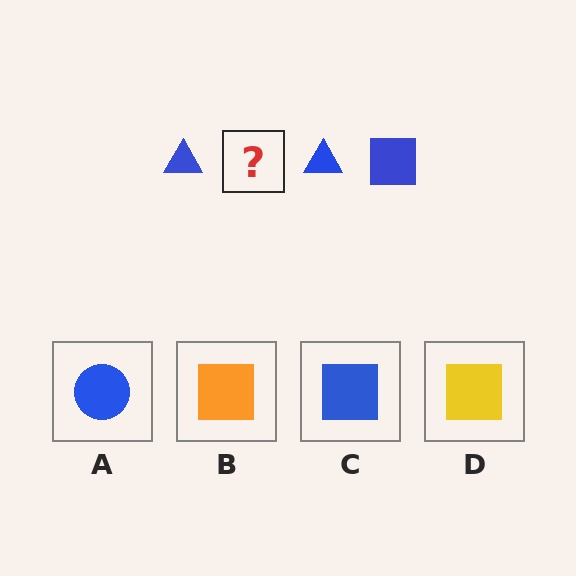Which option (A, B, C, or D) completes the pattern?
C.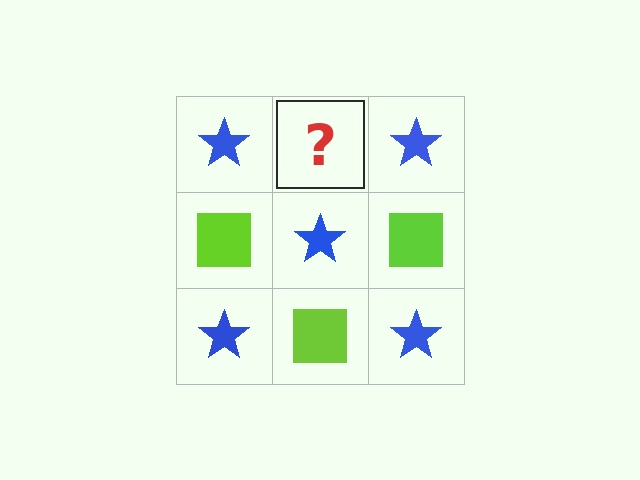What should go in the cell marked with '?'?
The missing cell should contain a lime square.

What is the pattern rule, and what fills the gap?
The rule is that it alternates blue star and lime square in a checkerboard pattern. The gap should be filled with a lime square.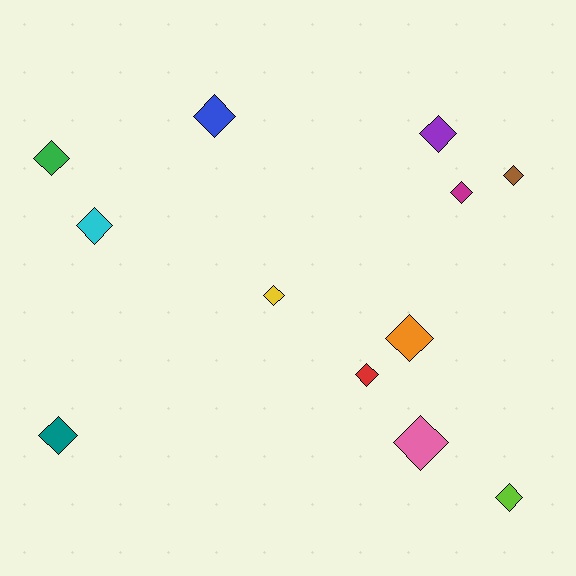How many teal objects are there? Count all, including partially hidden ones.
There is 1 teal object.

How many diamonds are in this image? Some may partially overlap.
There are 12 diamonds.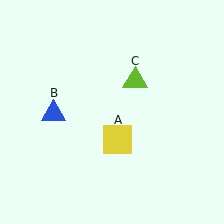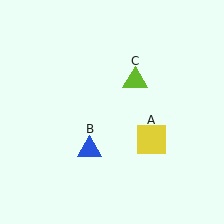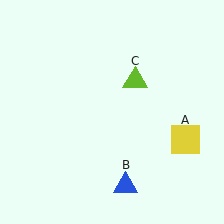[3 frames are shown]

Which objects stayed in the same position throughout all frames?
Lime triangle (object C) remained stationary.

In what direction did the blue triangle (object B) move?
The blue triangle (object B) moved down and to the right.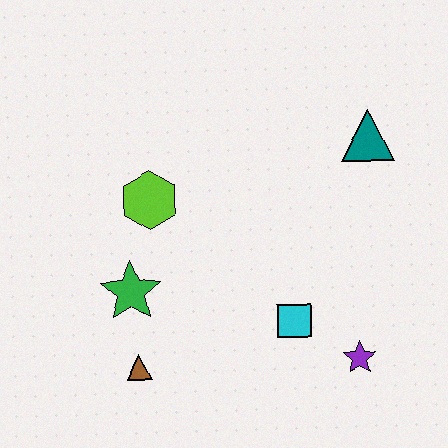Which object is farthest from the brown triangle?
The teal triangle is farthest from the brown triangle.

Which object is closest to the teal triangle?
The cyan square is closest to the teal triangle.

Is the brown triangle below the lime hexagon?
Yes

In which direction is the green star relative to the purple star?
The green star is to the left of the purple star.